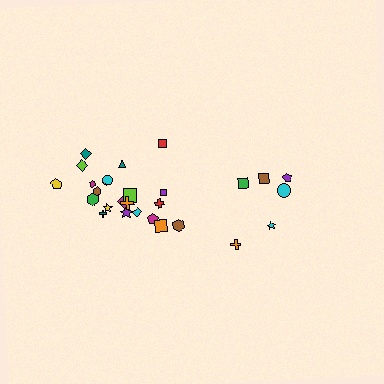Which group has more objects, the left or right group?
The left group.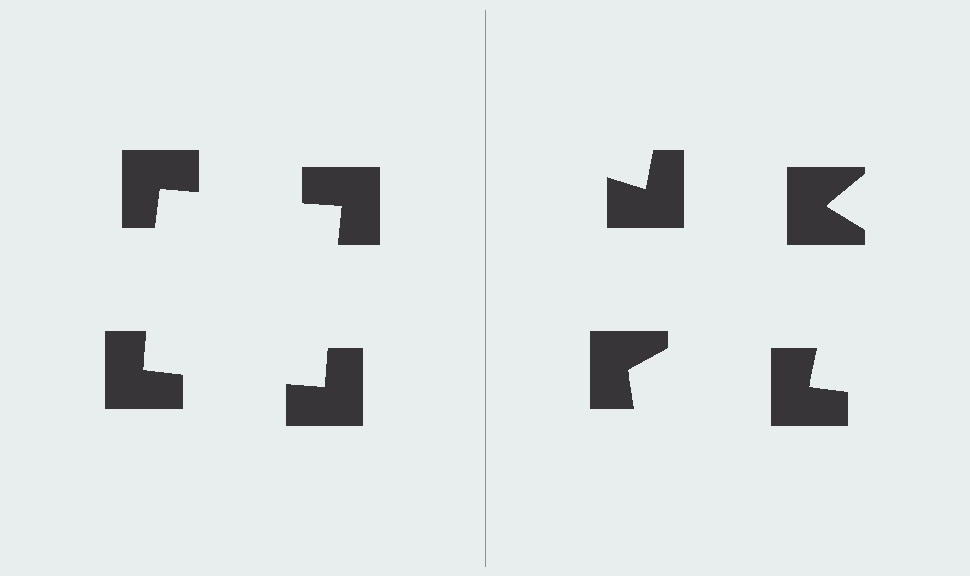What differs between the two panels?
The notched squares are positioned identically on both sides; only the wedge orientations differ. On the left they align to a square; on the right they are misaligned.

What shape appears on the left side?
An illusory square.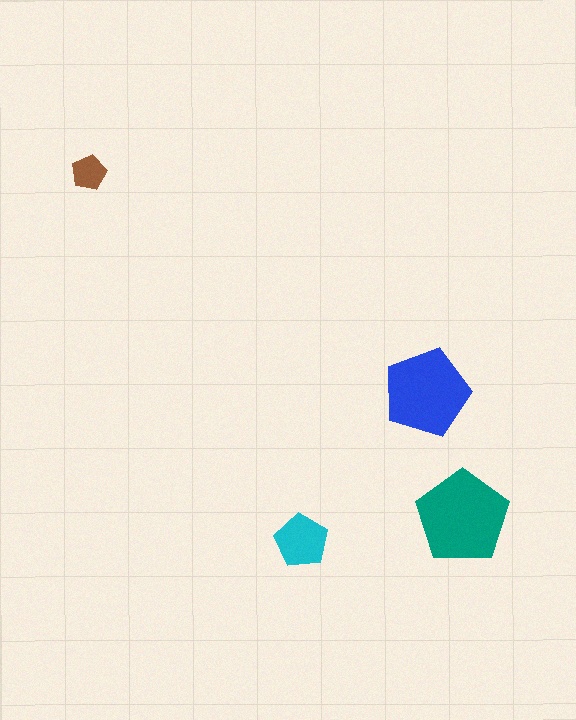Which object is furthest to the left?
The brown pentagon is leftmost.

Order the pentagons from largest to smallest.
the teal one, the blue one, the cyan one, the brown one.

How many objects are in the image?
There are 4 objects in the image.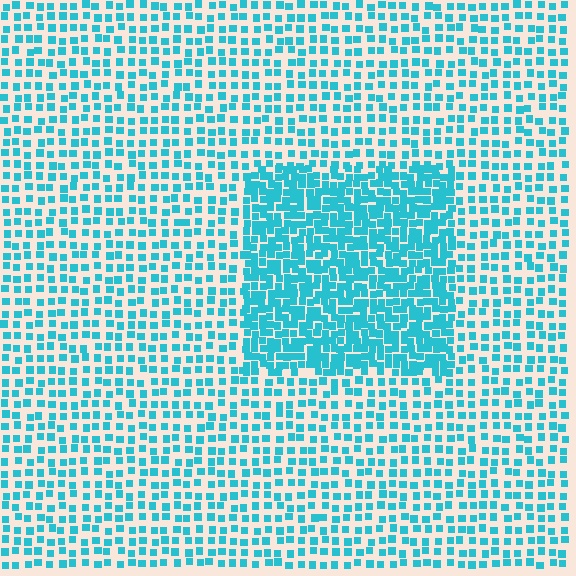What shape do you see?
I see a rectangle.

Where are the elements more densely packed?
The elements are more densely packed inside the rectangle boundary.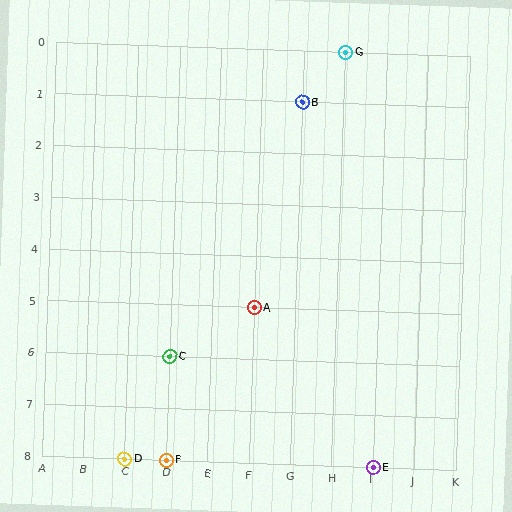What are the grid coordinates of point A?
Point A is at grid coordinates (F, 5).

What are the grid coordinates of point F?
Point F is at grid coordinates (D, 8).